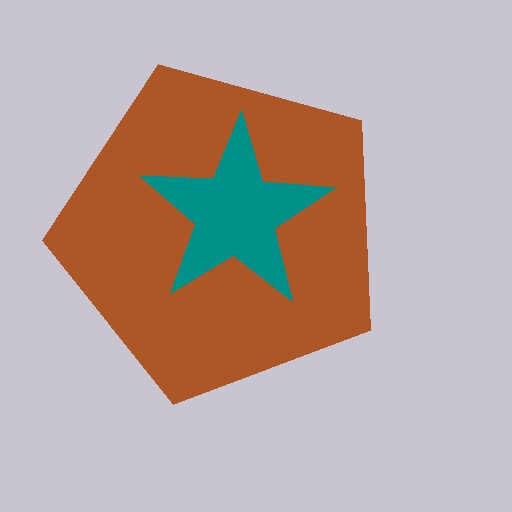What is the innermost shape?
The teal star.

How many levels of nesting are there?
2.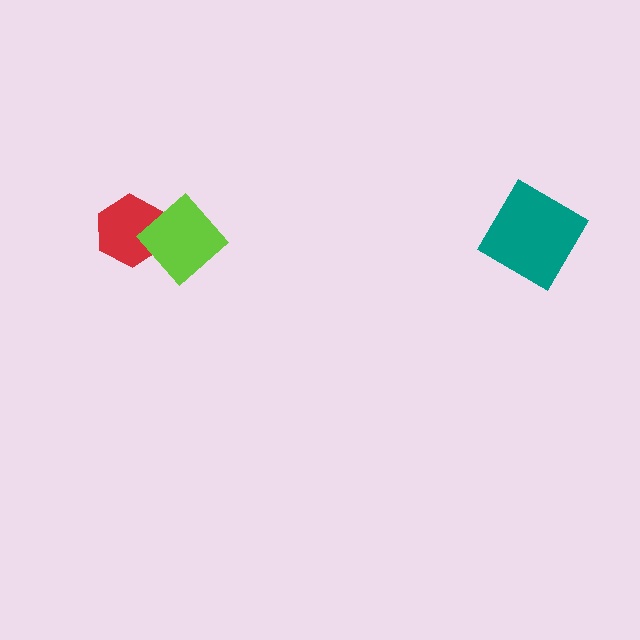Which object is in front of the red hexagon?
The lime diamond is in front of the red hexagon.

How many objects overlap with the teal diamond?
0 objects overlap with the teal diamond.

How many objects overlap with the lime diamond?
1 object overlaps with the lime diamond.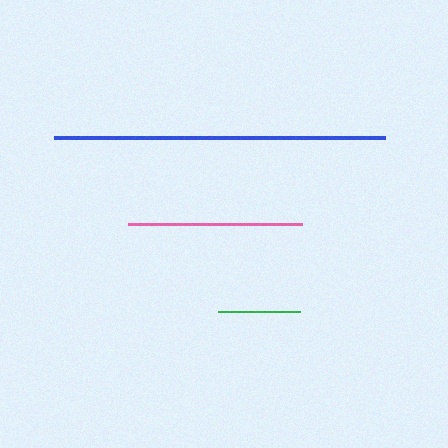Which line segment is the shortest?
The green line is the shortest at approximately 82 pixels.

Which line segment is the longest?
The blue line is the longest at approximately 331 pixels.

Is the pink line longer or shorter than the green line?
The pink line is longer than the green line.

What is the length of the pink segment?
The pink segment is approximately 174 pixels long.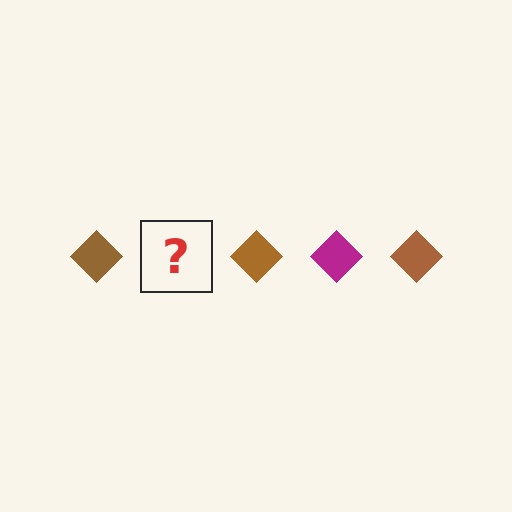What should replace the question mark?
The question mark should be replaced with a magenta diamond.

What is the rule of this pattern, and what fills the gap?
The rule is that the pattern cycles through brown, magenta diamonds. The gap should be filled with a magenta diamond.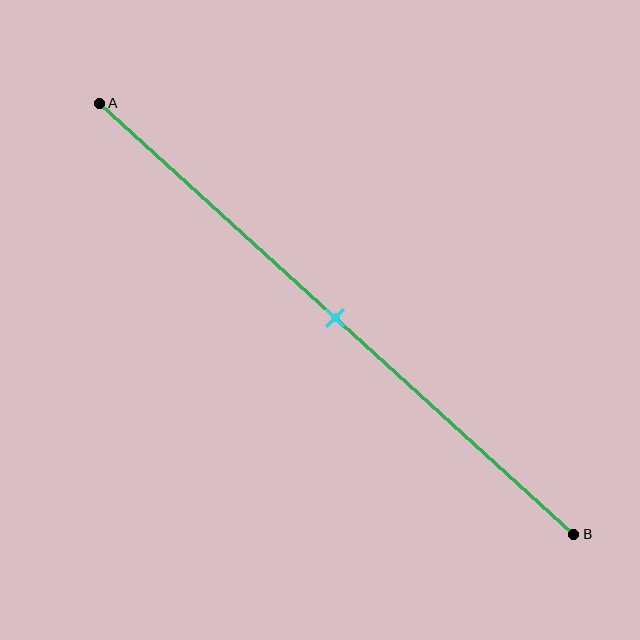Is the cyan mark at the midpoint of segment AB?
Yes, the mark is approximately at the midpoint.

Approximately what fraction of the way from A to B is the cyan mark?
The cyan mark is approximately 50% of the way from A to B.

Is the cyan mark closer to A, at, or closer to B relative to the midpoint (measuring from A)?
The cyan mark is approximately at the midpoint of segment AB.